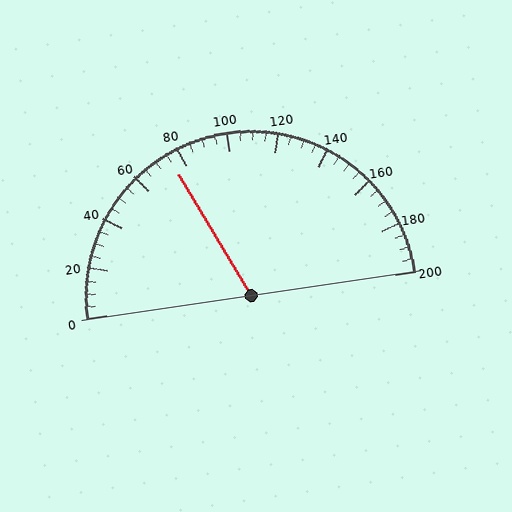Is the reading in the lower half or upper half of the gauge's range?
The reading is in the lower half of the range (0 to 200).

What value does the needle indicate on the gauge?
The needle indicates approximately 75.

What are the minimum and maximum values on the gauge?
The gauge ranges from 0 to 200.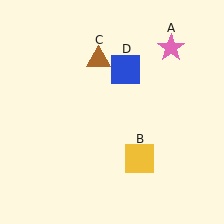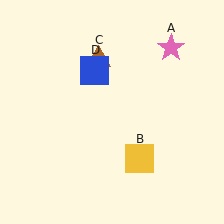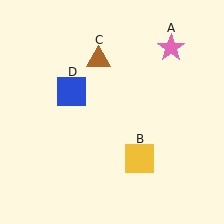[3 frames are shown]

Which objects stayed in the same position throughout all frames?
Pink star (object A) and yellow square (object B) and brown triangle (object C) remained stationary.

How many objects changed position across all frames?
1 object changed position: blue square (object D).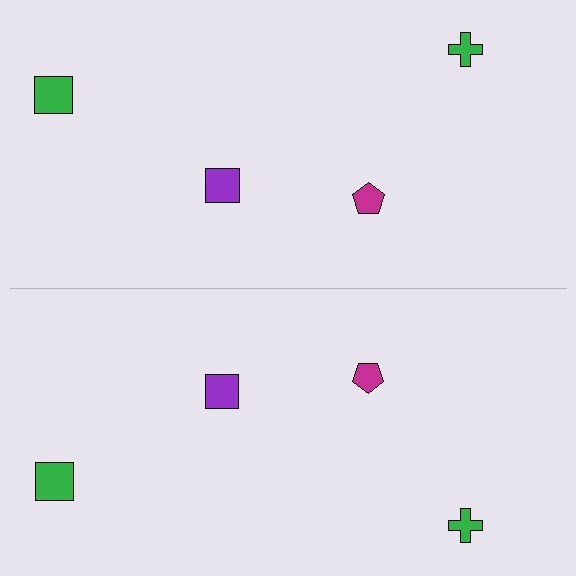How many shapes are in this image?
There are 8 shapes in this image.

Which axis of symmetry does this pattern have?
The pattern has a horizontal axis of symmetry running through the center of the image.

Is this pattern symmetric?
Yes, this pattern has bilateral (reflection) symmetry.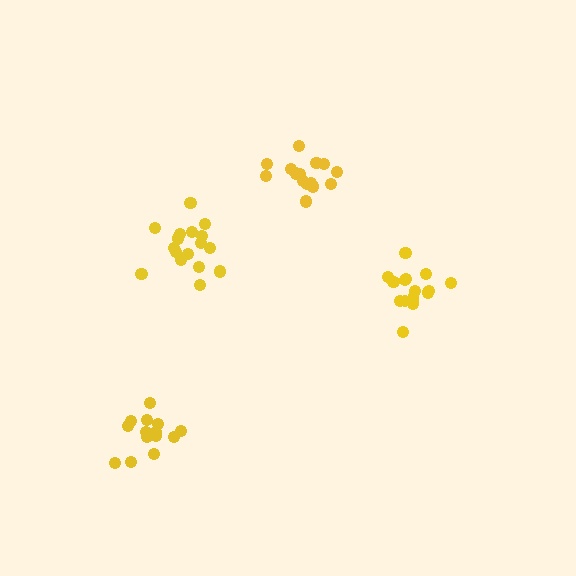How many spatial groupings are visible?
There are 4 spatial groupings.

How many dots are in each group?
Group 1: 15 dots, Group 2: 14 dots, Group 3: 17 dots, Group 4: 15 dots (61 total).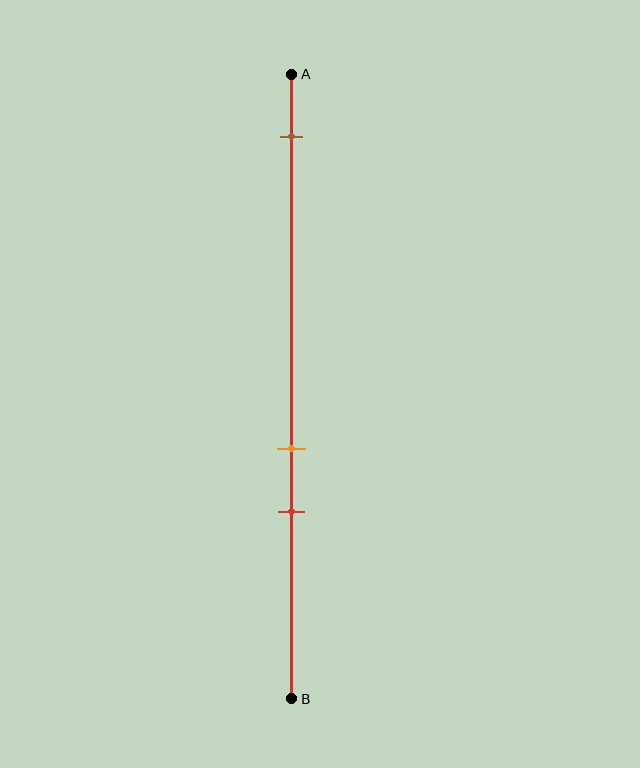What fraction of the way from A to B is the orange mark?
The orange mark is approximately 60% (0.6) of the way from A to B.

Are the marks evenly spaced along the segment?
No, the marks are not evenly spaced.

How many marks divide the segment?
There are 3 marks dividing the segment.